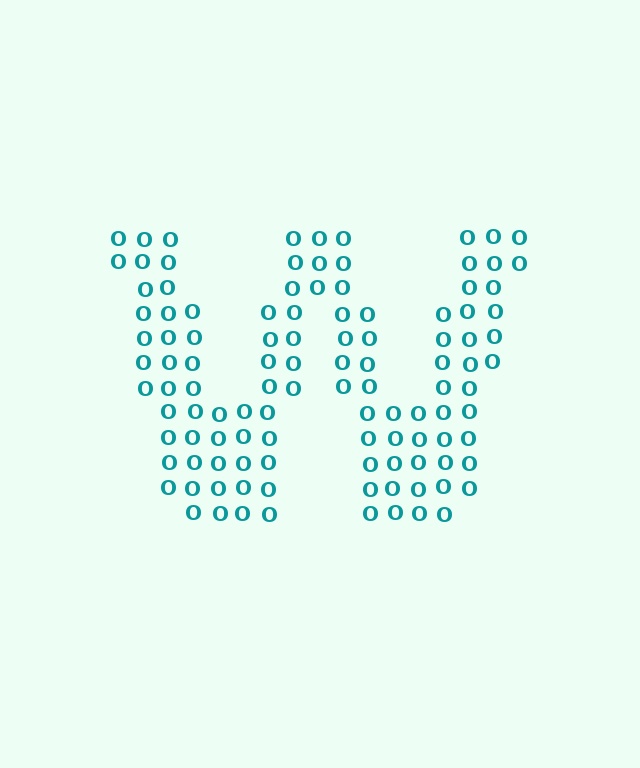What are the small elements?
The small elements are letter O's.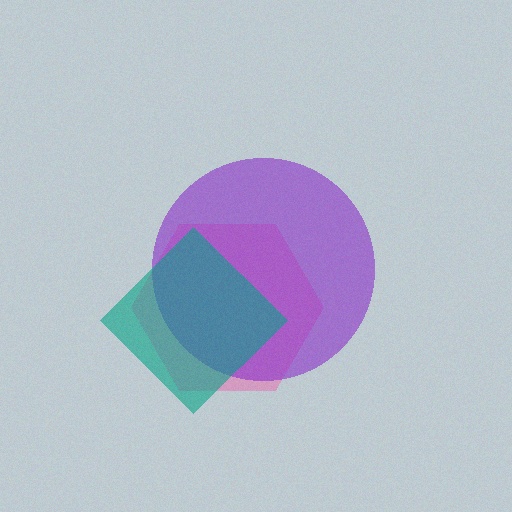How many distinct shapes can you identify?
There are 3 distinct shapes: a pink hexagon, a purple circle, a teal diamond.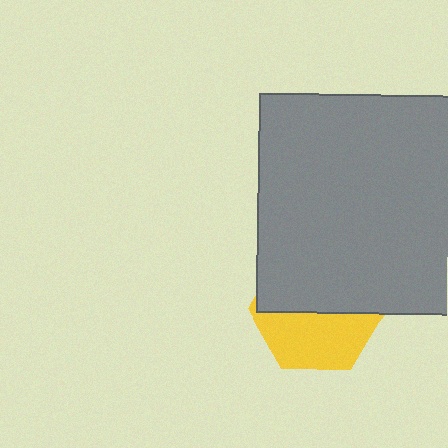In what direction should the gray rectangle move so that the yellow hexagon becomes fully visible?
The gray rectangle should move up. That is the shortest direction to clear the overlap and leave the yellow hexagon fully visible.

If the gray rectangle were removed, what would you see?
You would see the complete yellow hexagon.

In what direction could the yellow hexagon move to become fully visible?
The yellow hexagon could move down. That would shift it out from behind the gray rectangle entirely.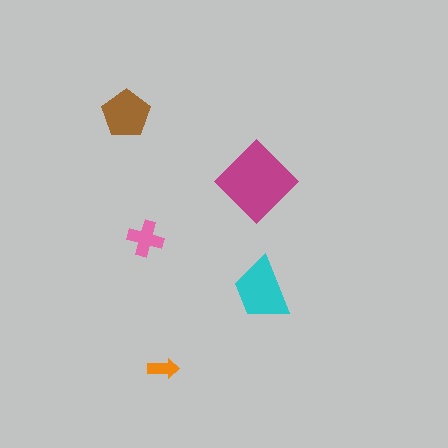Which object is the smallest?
The orange arrow.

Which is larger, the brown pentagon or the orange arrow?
The brown pentagon.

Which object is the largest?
The magenta diamond.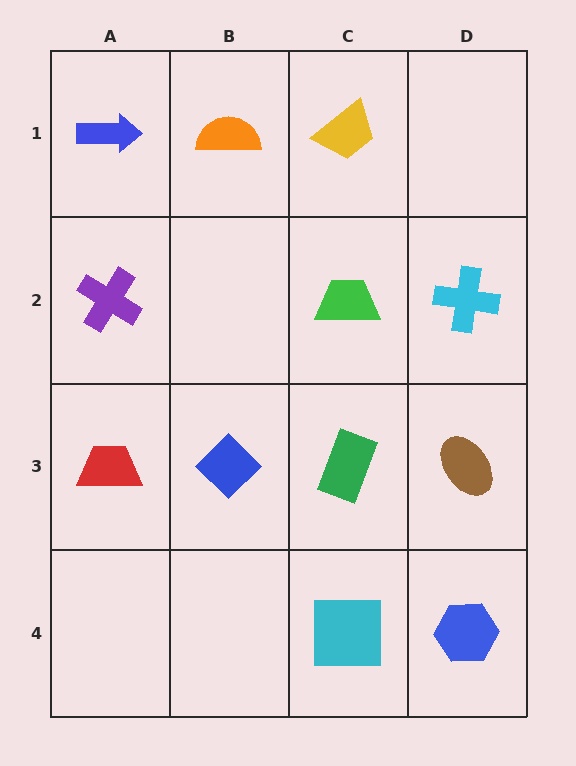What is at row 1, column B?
An orange semicircle.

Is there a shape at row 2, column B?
No, that cell is empty.